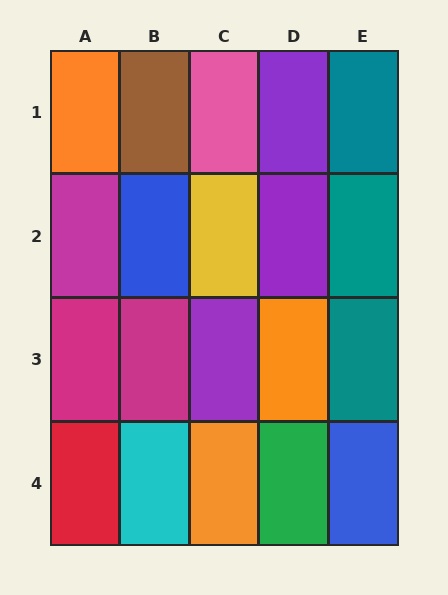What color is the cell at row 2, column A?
Magenta.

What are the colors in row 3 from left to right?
Magenta, magenta, purple, orange, teal.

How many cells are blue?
2 cells are blue.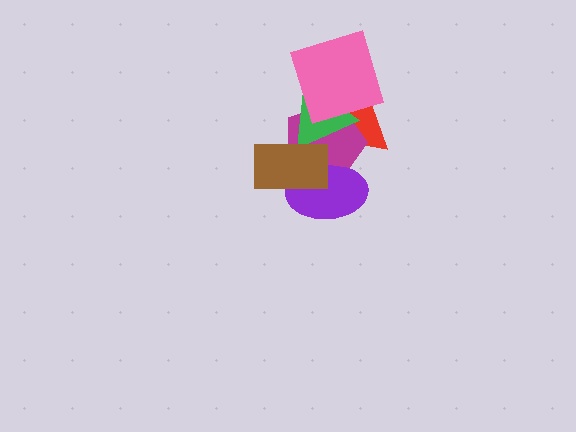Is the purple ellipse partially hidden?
Yes, it is partially covered by another shape.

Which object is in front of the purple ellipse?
The brown rectangle is in front of the purple ellipse.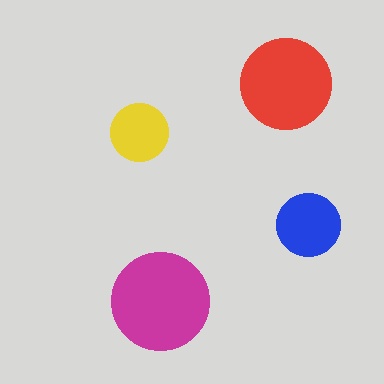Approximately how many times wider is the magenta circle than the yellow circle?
About 1.5 times wider.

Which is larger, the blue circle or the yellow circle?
The blue one.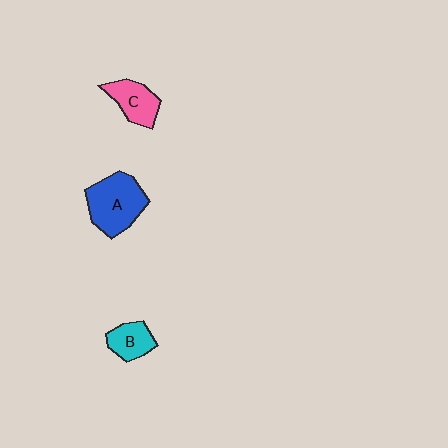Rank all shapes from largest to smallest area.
From largest to smallest: A (blue), C (pink), B (cyan).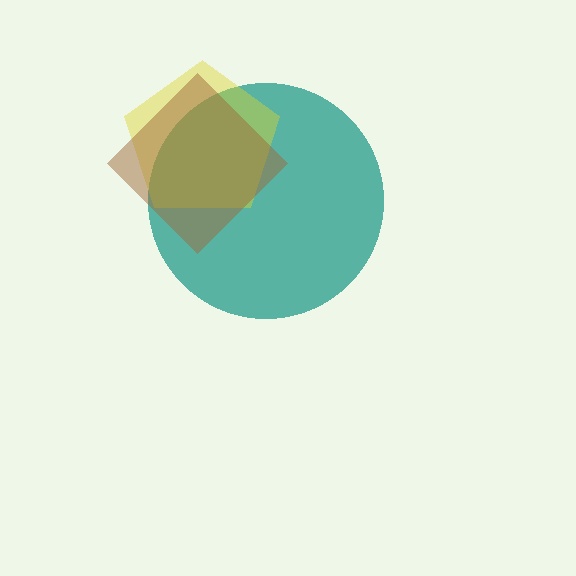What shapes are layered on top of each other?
The layered shapes are: a teal circle, a yellow pentagon, a brown diamond.